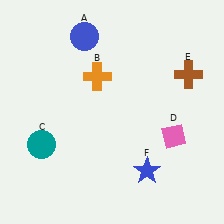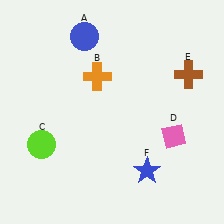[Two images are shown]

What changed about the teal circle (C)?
In Image 1, C is teal. In Image 2, it changed to lime.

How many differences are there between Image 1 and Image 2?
There is 1 difference between the two images.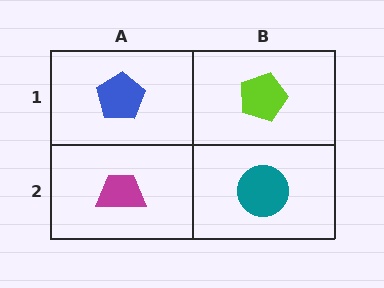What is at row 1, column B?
A lime pentagon.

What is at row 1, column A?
A blue pentagon.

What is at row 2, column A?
A magenta trapezoid.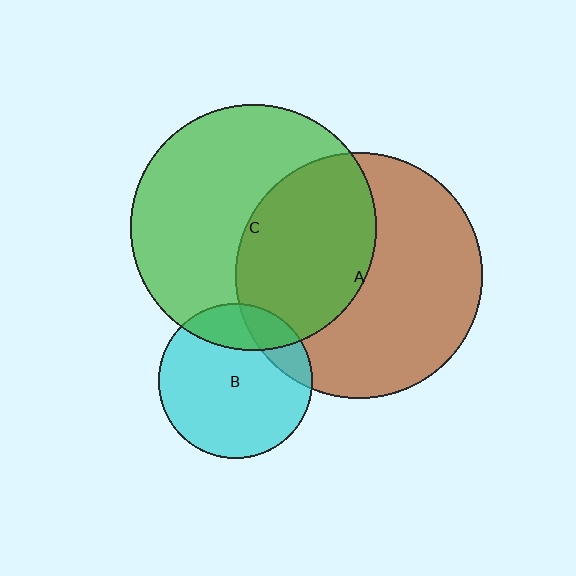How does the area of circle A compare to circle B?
Approximately 2.5 times.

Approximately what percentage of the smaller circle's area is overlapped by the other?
Approximately 20%.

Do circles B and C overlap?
Yes.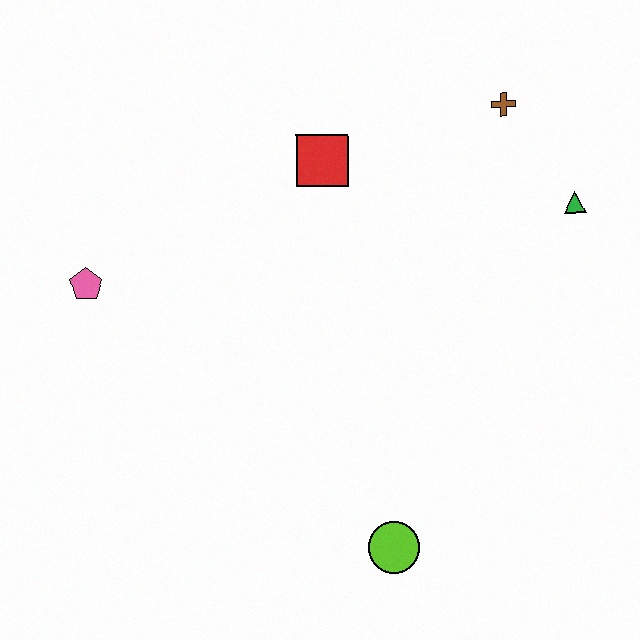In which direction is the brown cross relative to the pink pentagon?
The brown cross is to the right of the pink pentagon.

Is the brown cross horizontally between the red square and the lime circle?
No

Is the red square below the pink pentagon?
No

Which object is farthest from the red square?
The lime circle is farthest from the red square.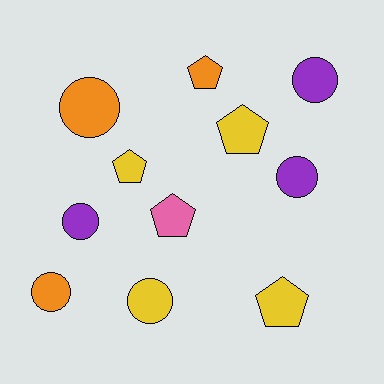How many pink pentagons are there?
There is 1 pink pentagon.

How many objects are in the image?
There are 11 objects.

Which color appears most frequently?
Yellow, with 4 objects.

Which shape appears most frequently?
Circle, with 6 objects.